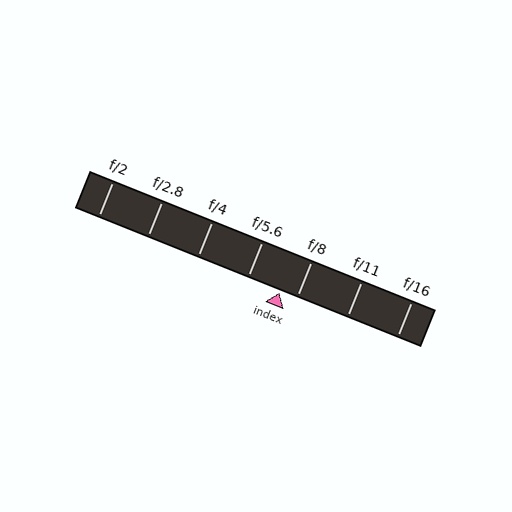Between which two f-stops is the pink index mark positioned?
The index mark is between f/5.6 and f/8.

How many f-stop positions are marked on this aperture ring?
There are 7 f-stop positions marked.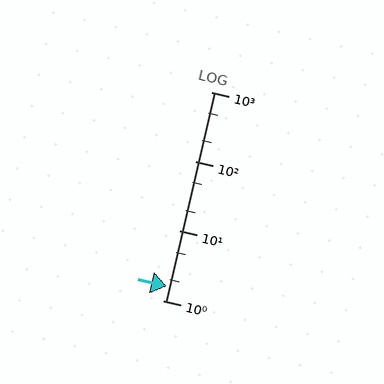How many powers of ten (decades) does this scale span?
The scale spans 3 decades, from 1 to 1000.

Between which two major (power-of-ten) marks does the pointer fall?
The pointer is between 1 and 10.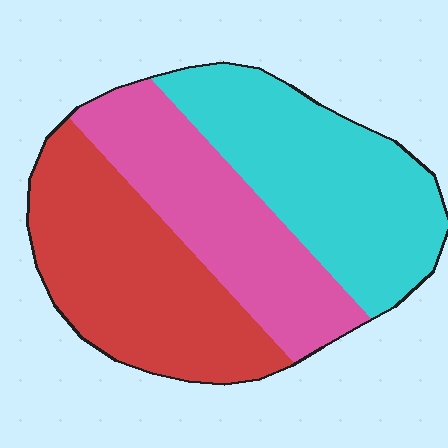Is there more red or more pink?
Red.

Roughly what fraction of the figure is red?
Red takes up about one third (1/3) of the figure.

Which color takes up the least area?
Pink, at roughly 30%.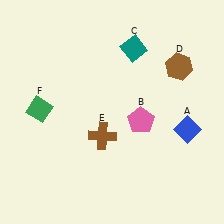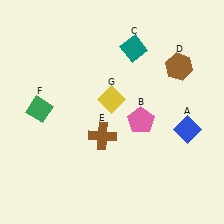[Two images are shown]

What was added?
A yellow diamond (G) was added in Image 2.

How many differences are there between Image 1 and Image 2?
There is 1 difference between the two images.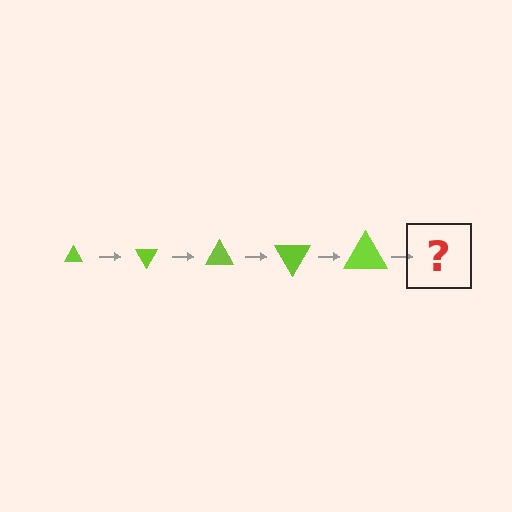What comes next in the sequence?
The next element should be a triangle, larger than the previous one and rotated 300 degrees from the start.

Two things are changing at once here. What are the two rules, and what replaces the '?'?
The two rules are that the triangle grows larger each step and it rotates 60 degrees each step. The '?' should be a triangle, larger than the previous one and rotated 300 degrees from the start.